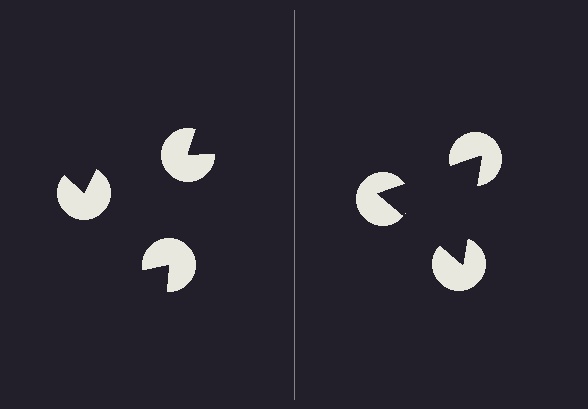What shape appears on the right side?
An illusory triangle.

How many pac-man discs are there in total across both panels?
6 — 3 on each side.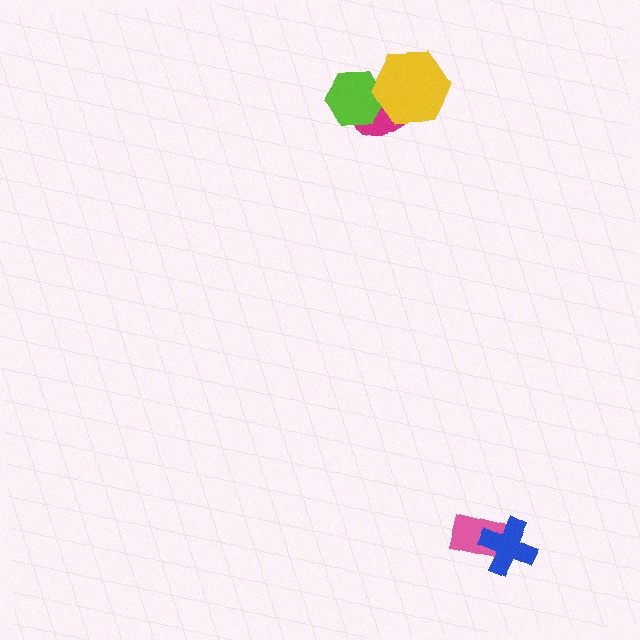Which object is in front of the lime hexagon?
The yellow hexagon is in front of the lime hexagon.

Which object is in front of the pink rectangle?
The blue cross is in front of the pink rectangle.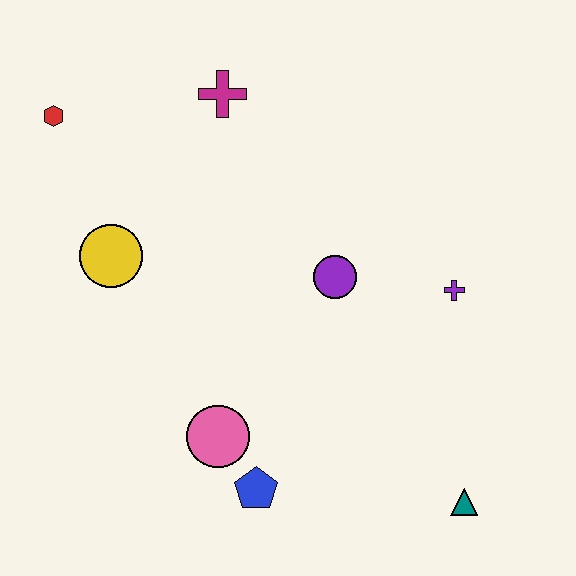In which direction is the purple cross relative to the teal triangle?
The purple cross is above the teal triangle.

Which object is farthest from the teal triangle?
The red hexagon is farthest from the teal triangle.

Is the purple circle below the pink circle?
No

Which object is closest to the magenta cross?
The red hexagon is closest to the magenta cross.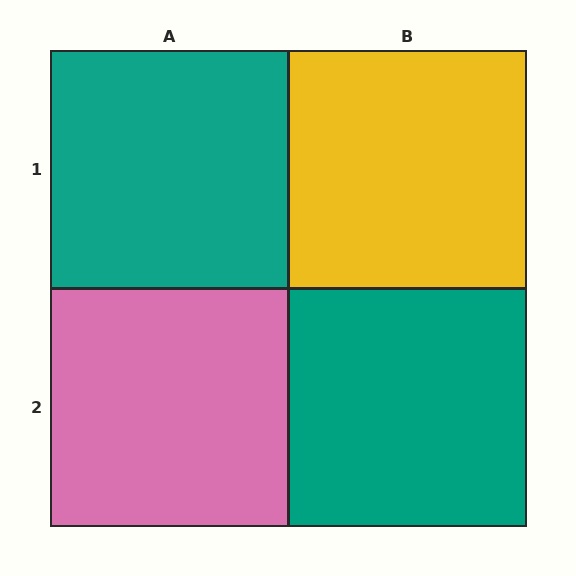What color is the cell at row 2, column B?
Teal.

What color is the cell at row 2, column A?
Pink.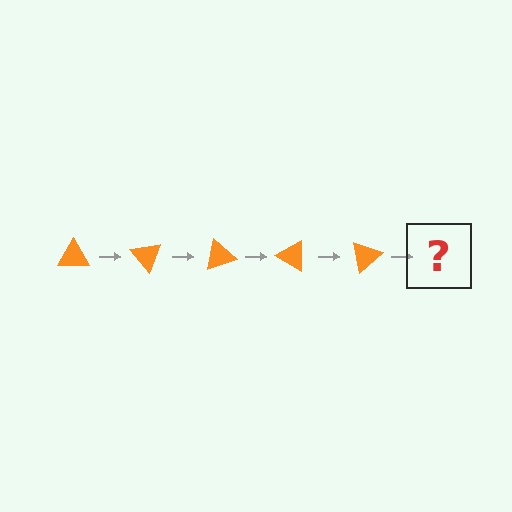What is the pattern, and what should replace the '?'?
The pattern is that the triangle rotates 50 degrees each step. The '?' should be an orange triangle rotated 250 degrees.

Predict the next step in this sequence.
The next step is an orange triangle rotated 250 degrees.